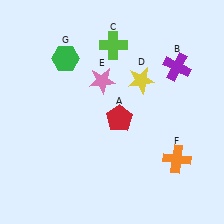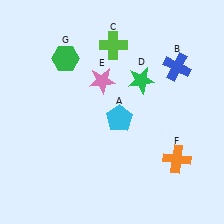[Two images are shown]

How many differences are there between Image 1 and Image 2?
There are 3 differences between the two images.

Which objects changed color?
A changed from red to cyan. B changed from purple to blue. D changed from yellow to green.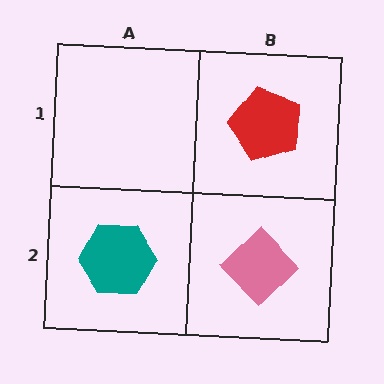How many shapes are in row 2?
2 shapes.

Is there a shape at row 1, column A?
No, that cell is empty.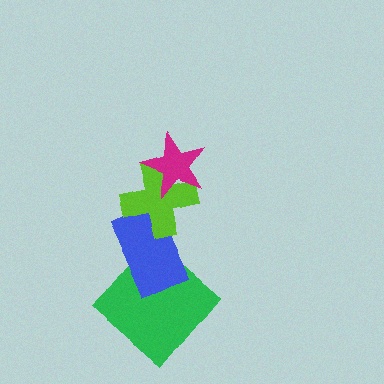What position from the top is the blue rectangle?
The blue rectangle is 3rd from the top.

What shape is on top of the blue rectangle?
The lime cross is on top of the blue rectangle.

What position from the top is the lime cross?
The lime cross is 2nd from the top.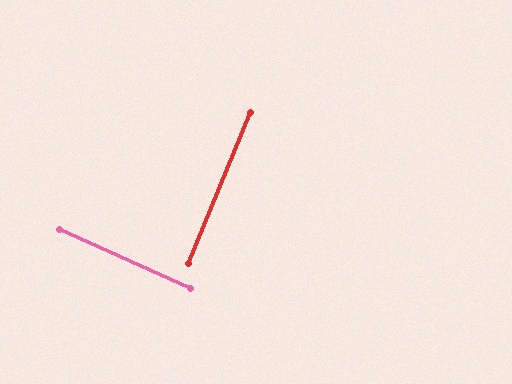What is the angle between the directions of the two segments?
Approximately 88 degrees.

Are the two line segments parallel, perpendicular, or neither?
Perpendicular — they meet at approximately 88°.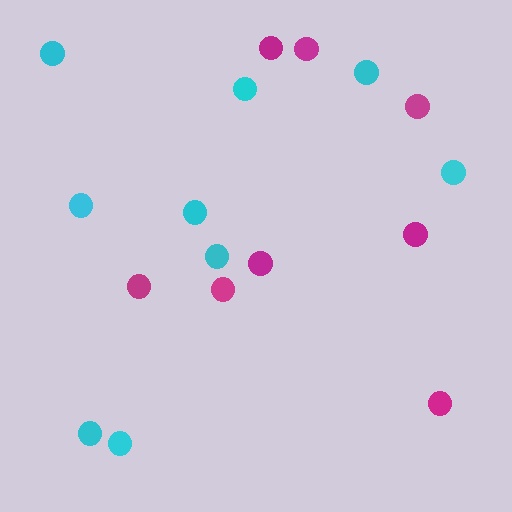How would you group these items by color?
There are 2 groups: one group of cyan circles (9) and one group of magenta circles (8).